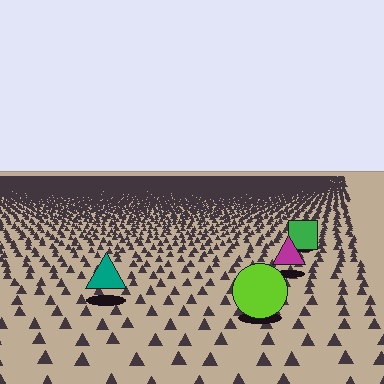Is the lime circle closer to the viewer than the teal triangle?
Yes. The lime circle is closer — you can tell from the texture gradient: the ground texture is coarser near it.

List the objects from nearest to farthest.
From nearest to farthest: the lime circle, the teal triangle, the magenta triangle, the green square.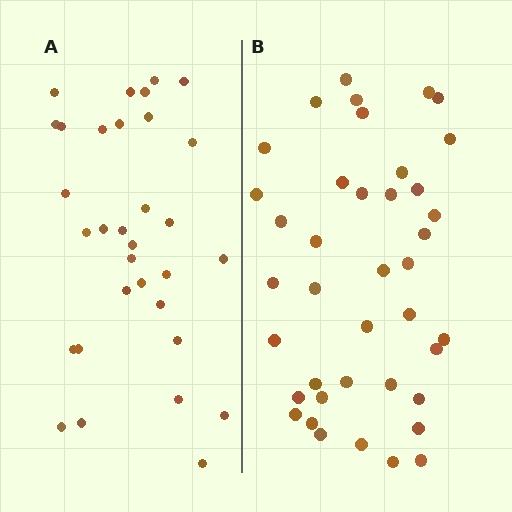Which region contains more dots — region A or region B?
Region B (the right region) has more dots.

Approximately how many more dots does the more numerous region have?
Region B has roughly 8 or so more dots than region A.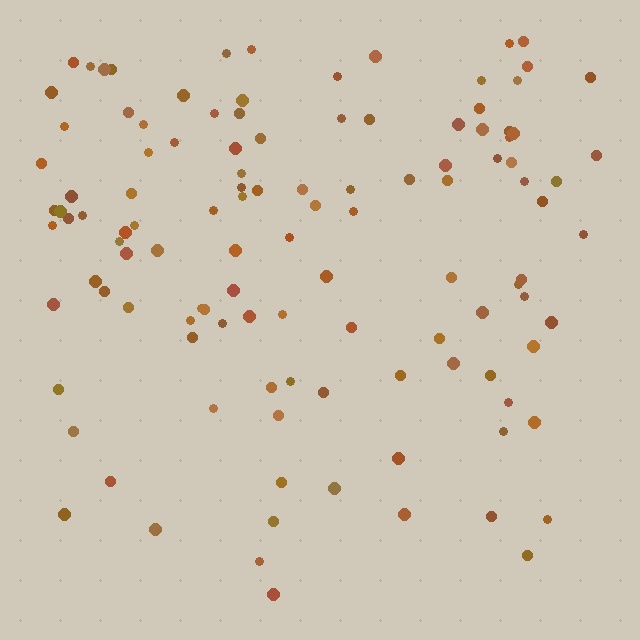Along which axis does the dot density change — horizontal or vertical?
Vertical.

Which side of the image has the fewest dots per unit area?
The bottom.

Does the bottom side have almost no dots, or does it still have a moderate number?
Still a moderate number, just noticeably fewer than the top.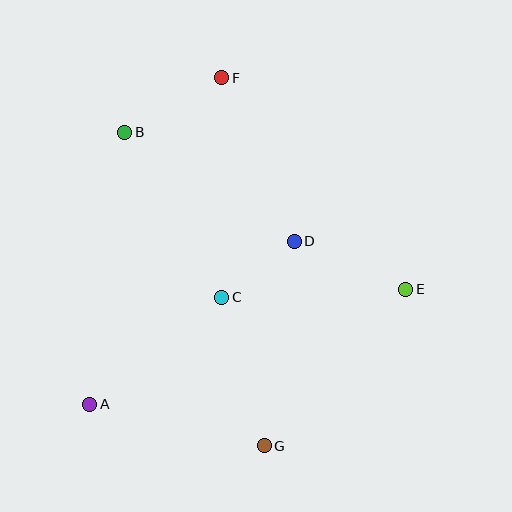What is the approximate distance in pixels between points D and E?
The distance between D and E is approximately 121 pixels.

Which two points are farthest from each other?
Points F and G are farthest from each other.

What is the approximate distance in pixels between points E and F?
The distance between E and F is approximately 280 pixels.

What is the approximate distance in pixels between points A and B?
The distance between A and B is approximately 274 pixels.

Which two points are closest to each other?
Points C and D are closest to each other.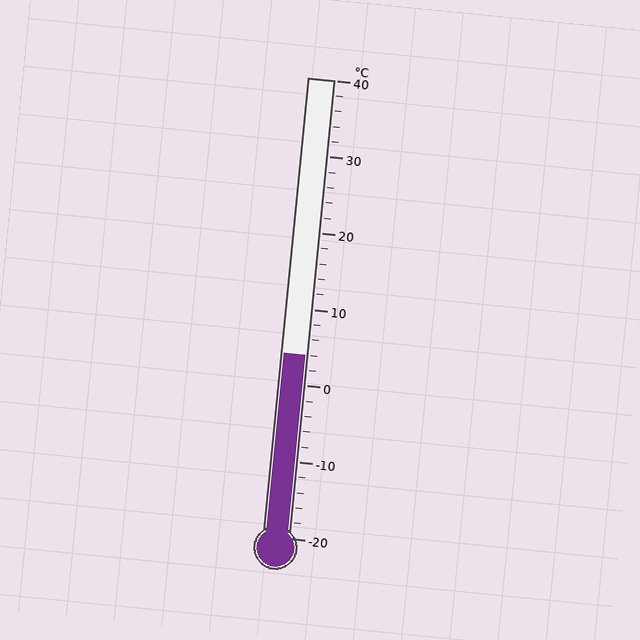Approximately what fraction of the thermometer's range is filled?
The thermometer is filled to approximately 40% of its range.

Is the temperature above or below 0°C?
The temperature is above 0°C.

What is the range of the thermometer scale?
The thermometer scale ranges from -20°C to 40°C.